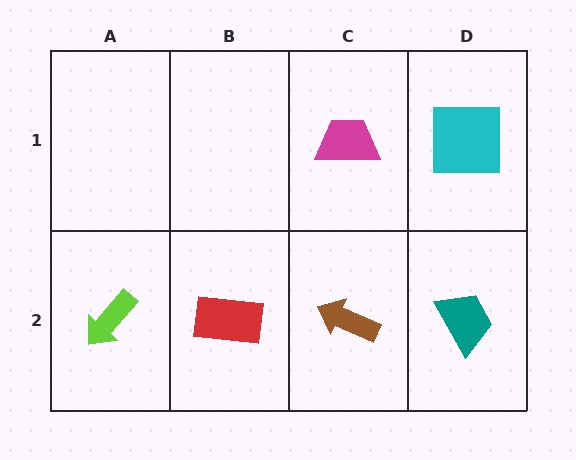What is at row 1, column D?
A cyan square.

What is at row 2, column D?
A teal trapezoid.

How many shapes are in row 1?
2 shapes.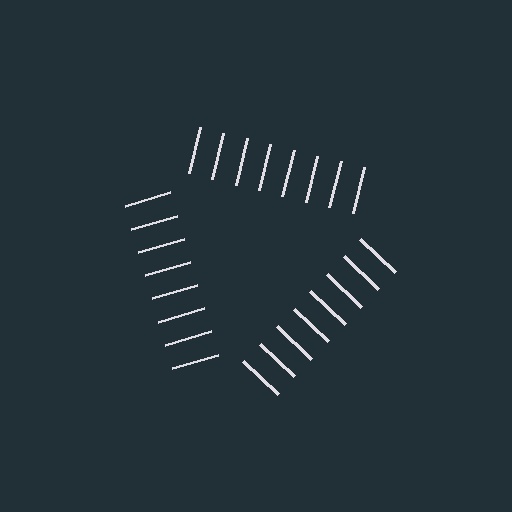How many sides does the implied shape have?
3 sides — the line-ends trace a triangle.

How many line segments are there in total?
24 — 8 along each of the 3 edges.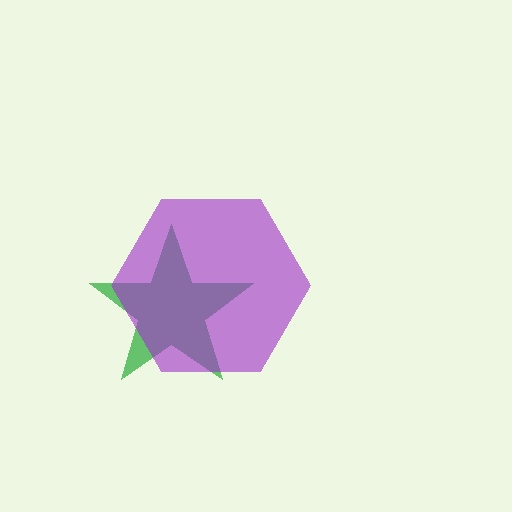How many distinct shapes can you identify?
There are 2 distinct shapes: a green star, a purple hexagon.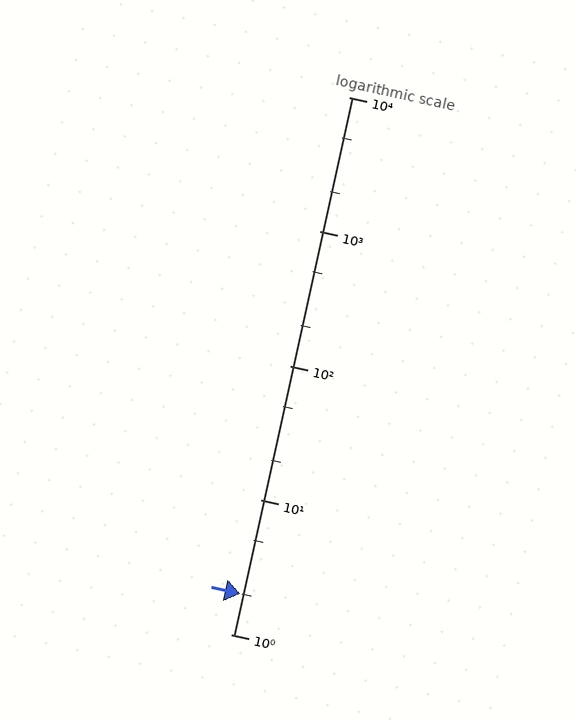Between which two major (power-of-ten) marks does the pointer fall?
The pointer is between 1 and 10.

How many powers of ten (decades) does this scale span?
The scale spans 4 decades, from 1 to 10000.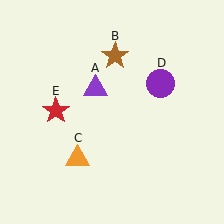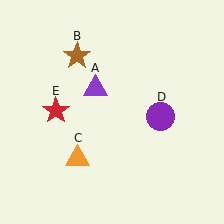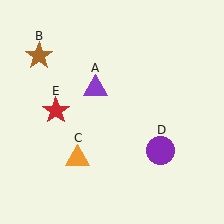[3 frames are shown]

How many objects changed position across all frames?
2 objects changed position: brown star (object B), purple circle (object D).